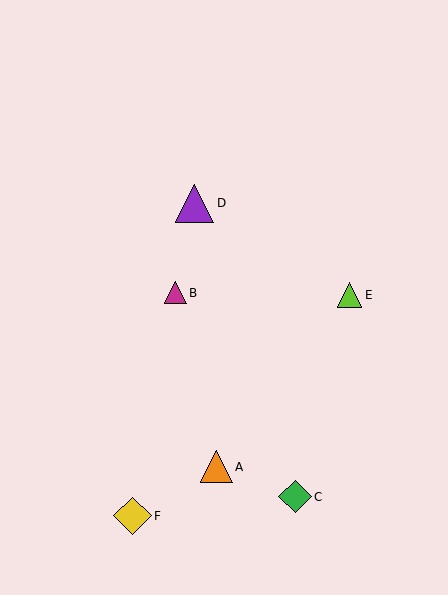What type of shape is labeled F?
Shape F is a yellow diamond.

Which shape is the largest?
The purple triangle (labeled D) is the largest.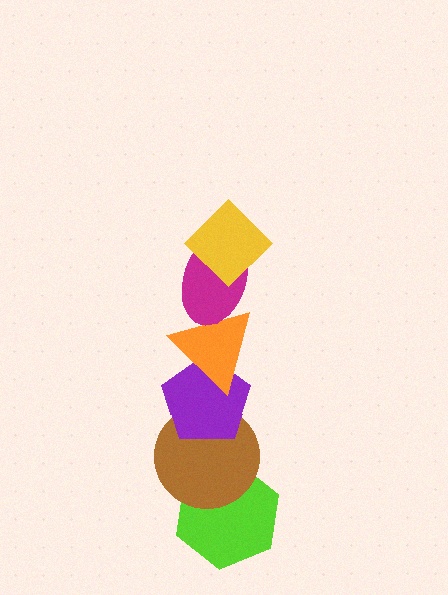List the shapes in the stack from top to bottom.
From top to bottom: the yellow diamond, the magenta ellipse, the orange triangle, the purple pentagon, the brown circle, the lime hexagon.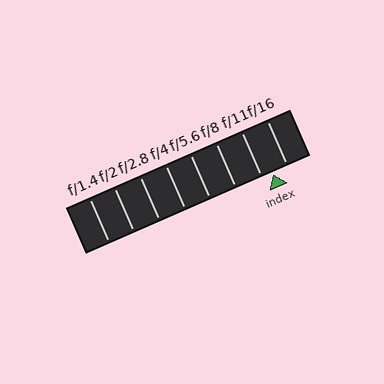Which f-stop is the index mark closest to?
The index mark is closest to f/11.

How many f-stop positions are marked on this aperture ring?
There are 8 f-stop positions marked.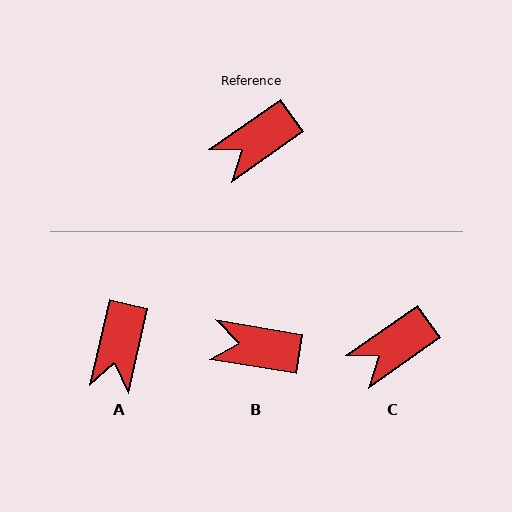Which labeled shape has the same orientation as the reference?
C.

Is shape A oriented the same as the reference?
No, it is off by about 42 degrees.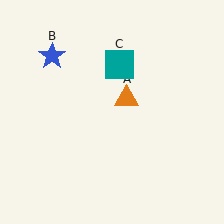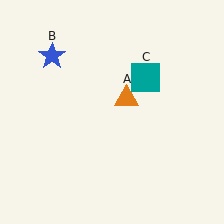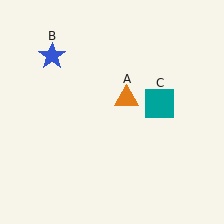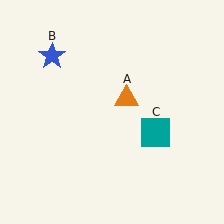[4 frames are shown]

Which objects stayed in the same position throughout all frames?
Orange triangle (object A) and blue star (object B) remained stationary.